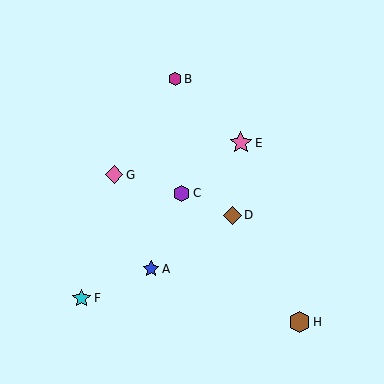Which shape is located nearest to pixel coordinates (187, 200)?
The purple hexagon (labeled C) at (181, 193) is nearest to that location.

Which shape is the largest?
The pink star (labeled E) is the largest.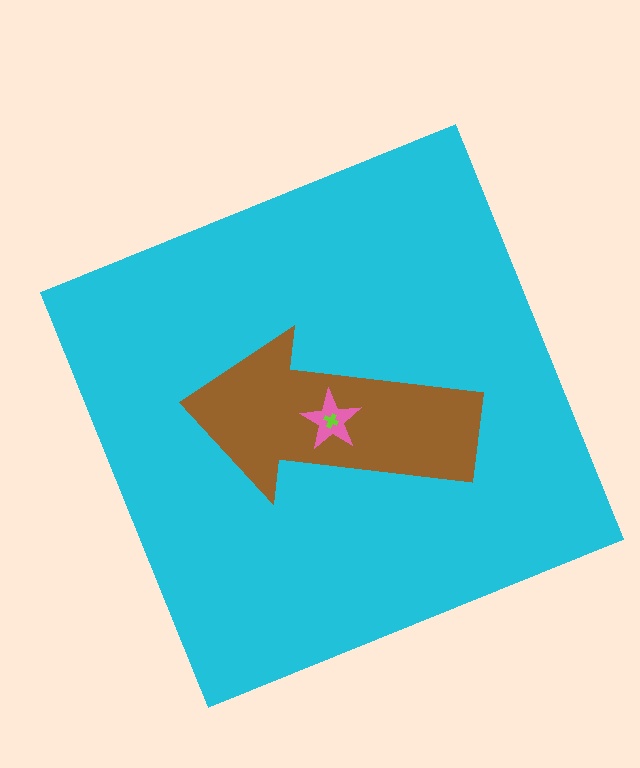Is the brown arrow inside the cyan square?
Yes.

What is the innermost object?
The lime cross.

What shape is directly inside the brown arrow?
The pink star.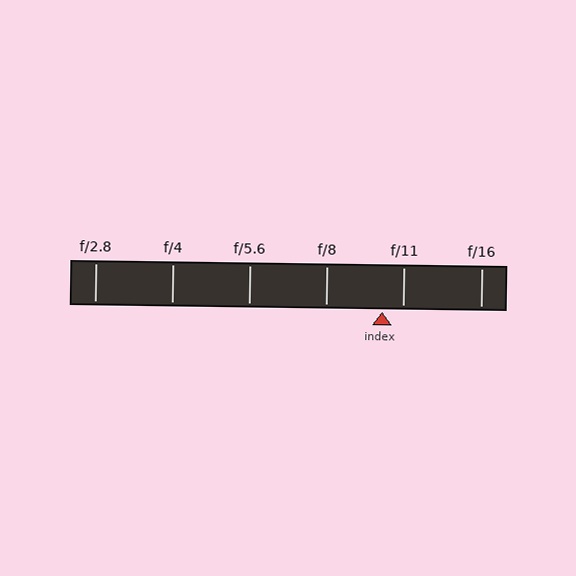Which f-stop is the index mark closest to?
The index mark is closest to f/11.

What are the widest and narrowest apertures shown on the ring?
The widest aperture shown is f/2.8 and the narrowest is f/16.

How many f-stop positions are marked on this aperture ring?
There are 6 f-stop positions marked.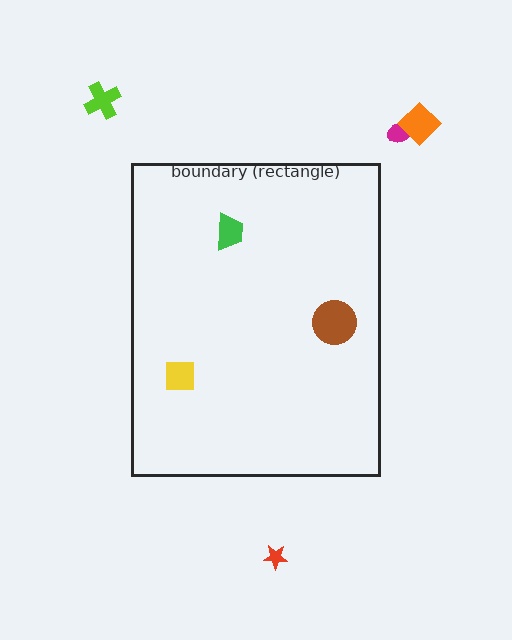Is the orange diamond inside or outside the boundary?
Outside.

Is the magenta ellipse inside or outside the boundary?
Outside.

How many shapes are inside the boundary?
3 inside, 4 outside.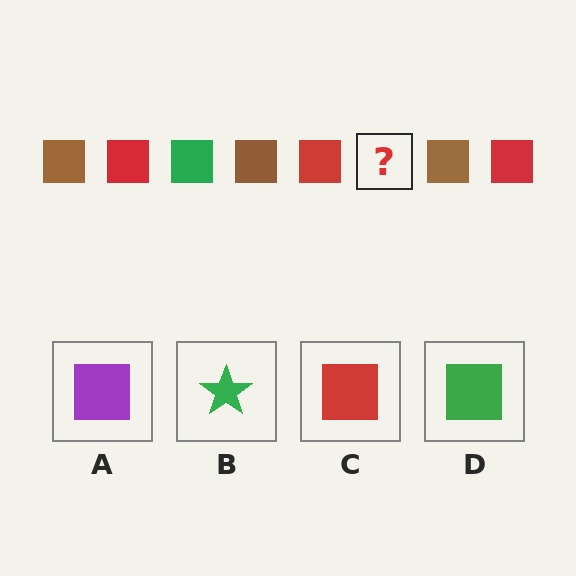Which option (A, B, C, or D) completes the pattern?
D.